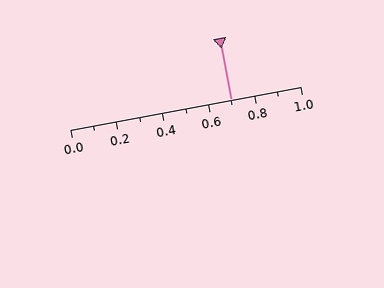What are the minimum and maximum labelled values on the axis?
The axis runs from 0.0 to 1.0.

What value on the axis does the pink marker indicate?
The marker indicates approximately 0.7.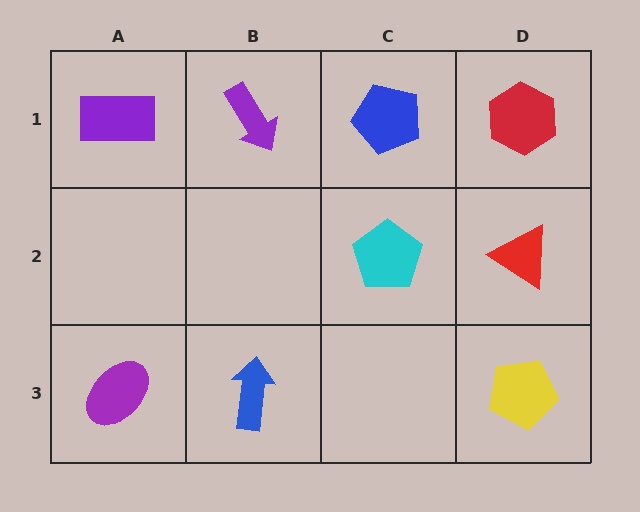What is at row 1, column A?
A purple rectangle.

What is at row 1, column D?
A red hexagon.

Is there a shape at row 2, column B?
No, that cell is empty.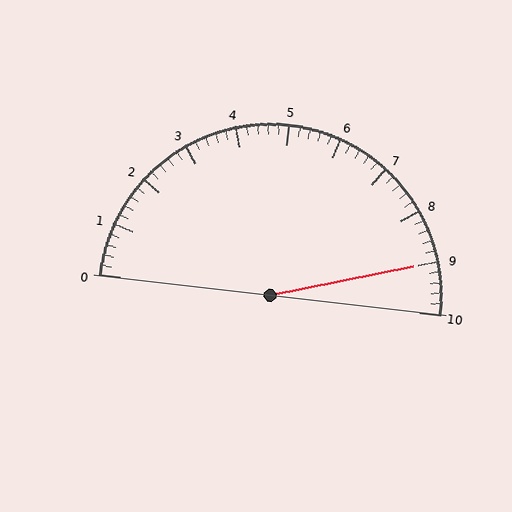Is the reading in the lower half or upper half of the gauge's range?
The reading is in the upper half of the range (0 to 10).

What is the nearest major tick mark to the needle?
The nearest major tick mark is 9.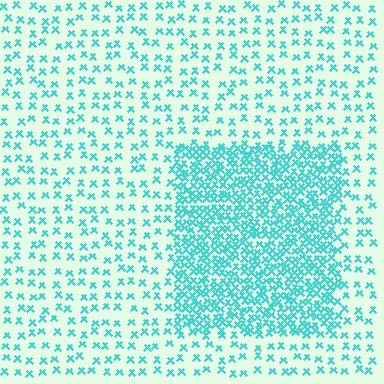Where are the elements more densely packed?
The elements are more densely packed inside the rectangle boundary.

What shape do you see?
I see a rectangle.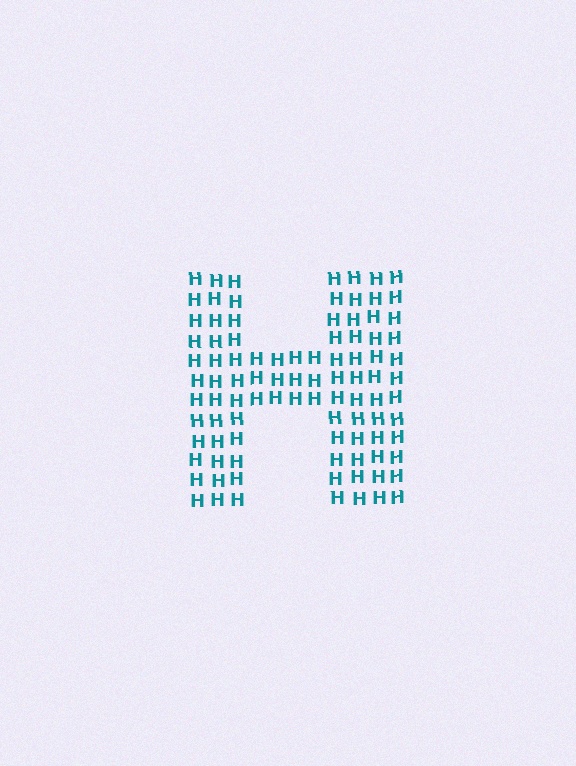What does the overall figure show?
The overall figure shows the letter H.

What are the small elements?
The small elements are letter H's.